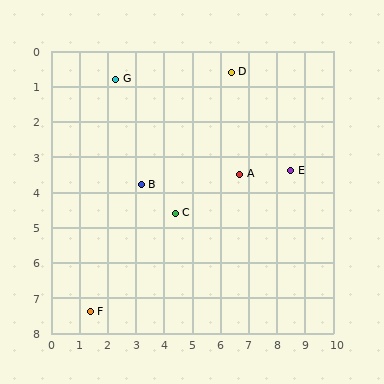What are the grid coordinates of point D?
Point D is at approximately (6.4, 0.6).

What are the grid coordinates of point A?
Point A is at approximately (6.7, 3.5).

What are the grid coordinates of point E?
Point E is at approximately (8.5, 3.4).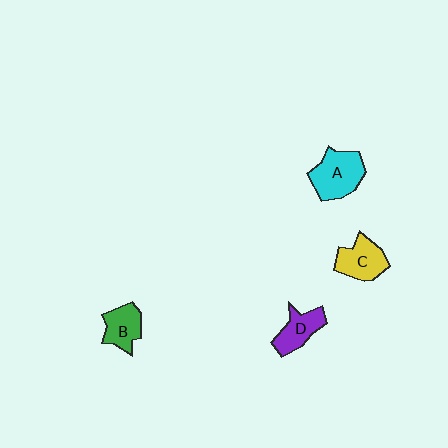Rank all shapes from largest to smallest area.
From largest to smallest: A (cyan), C (yellow), D (purple), B (green).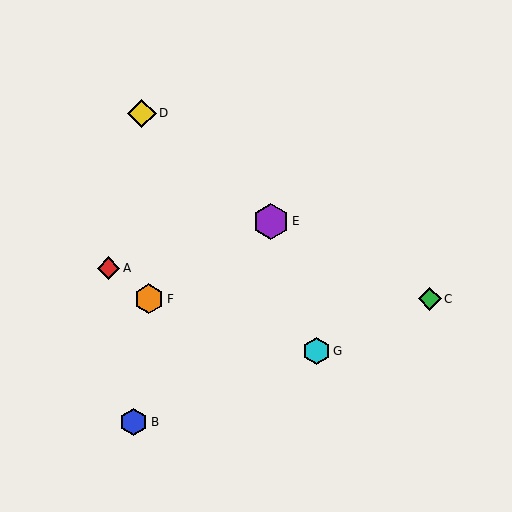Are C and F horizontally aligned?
Yes, both are at y≈299.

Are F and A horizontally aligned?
No, F is at y≈299 and A is at y≈268.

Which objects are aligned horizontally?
Objects C, F are aligned horizontally.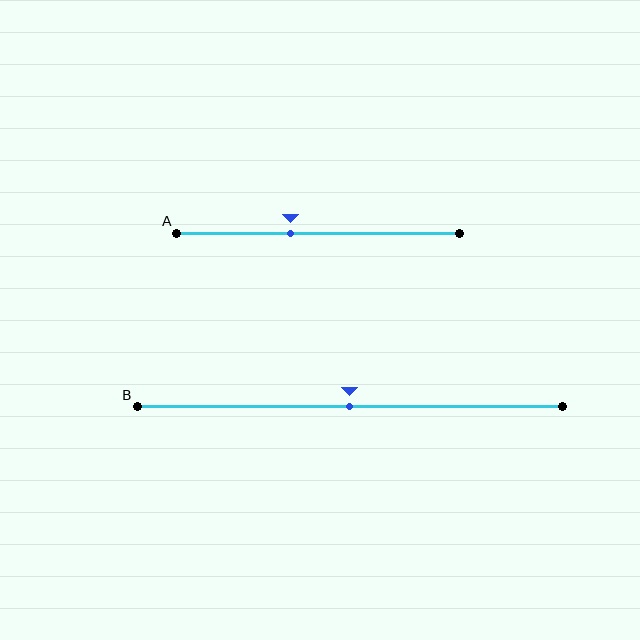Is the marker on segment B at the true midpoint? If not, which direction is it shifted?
Yes, the marker on segment B is at the true midpoint.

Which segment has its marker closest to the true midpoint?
Segment B has its marker closest to the true midpoint.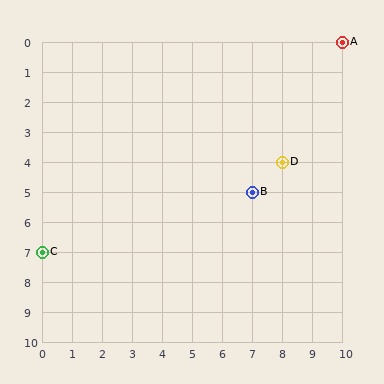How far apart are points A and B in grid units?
Points A and B are 3 columns and 5 rows apart (about 5.8 grid units diagonally).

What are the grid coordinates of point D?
Point D is at grid coordinates (8, 4).